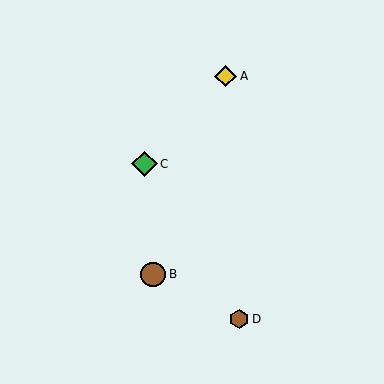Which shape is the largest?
The green diamond (labeled C) is the largest.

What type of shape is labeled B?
Shape B is a brown circle.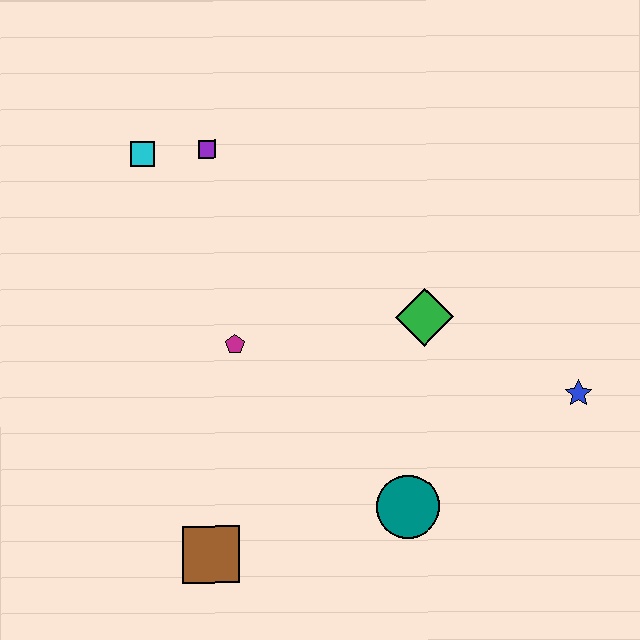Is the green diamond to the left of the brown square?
No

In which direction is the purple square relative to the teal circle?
The purple square is above the teal circle.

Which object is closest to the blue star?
The green diamond is closest to the blue star.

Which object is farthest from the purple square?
The blue star is farthest from the purple square.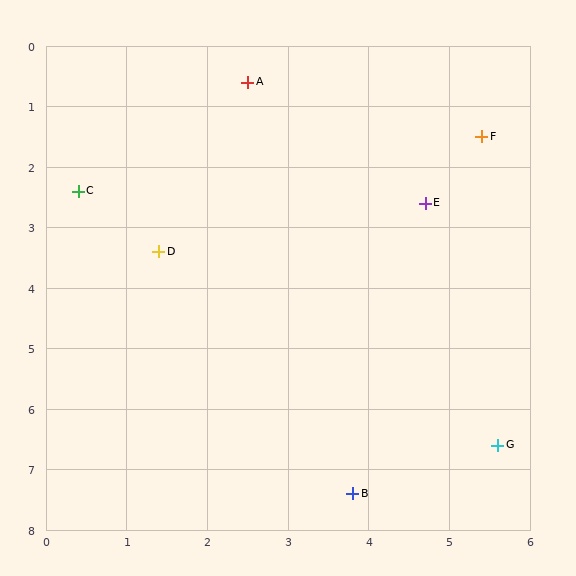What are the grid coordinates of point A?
Point A is at approximately (2.5, 0.6).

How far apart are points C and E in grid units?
Points C and E are about 4.3 grid units apart.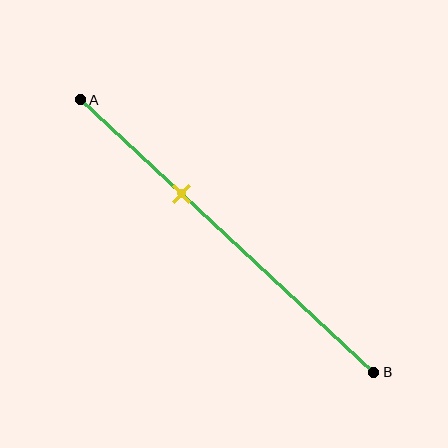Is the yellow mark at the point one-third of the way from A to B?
Yes, the mark is approximately at the one-third point.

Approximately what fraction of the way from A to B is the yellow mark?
The yellow mark is approximately 35% of the way from A to B.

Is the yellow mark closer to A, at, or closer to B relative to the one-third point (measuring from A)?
The yellow mark is approximately at the one-third point of segment AB.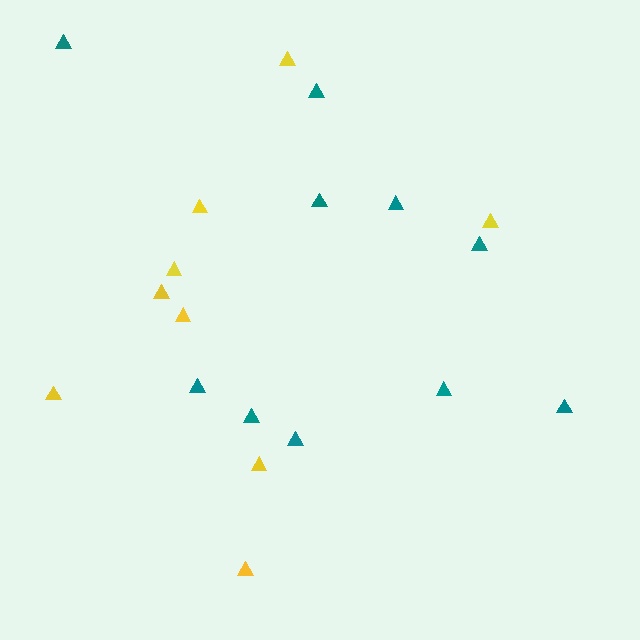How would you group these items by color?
There are 2 groups: one group of yellow triangles (9) and one group of teal triangles (10).